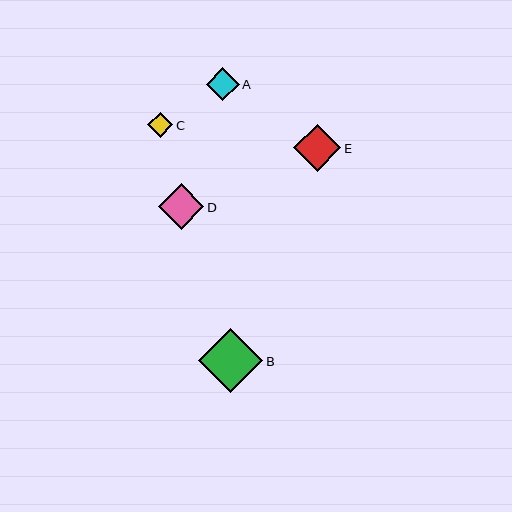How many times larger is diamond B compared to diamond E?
Diamond B is approximately 1.4 times the size of diamond E.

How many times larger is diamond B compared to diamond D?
Diamond B is approximately 1.4 times the size of diamond D.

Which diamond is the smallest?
Diamond C is the smallest with a size of approximately 25 pixels.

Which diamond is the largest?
Diamond B is the largest with a size of approximately 65 pixels.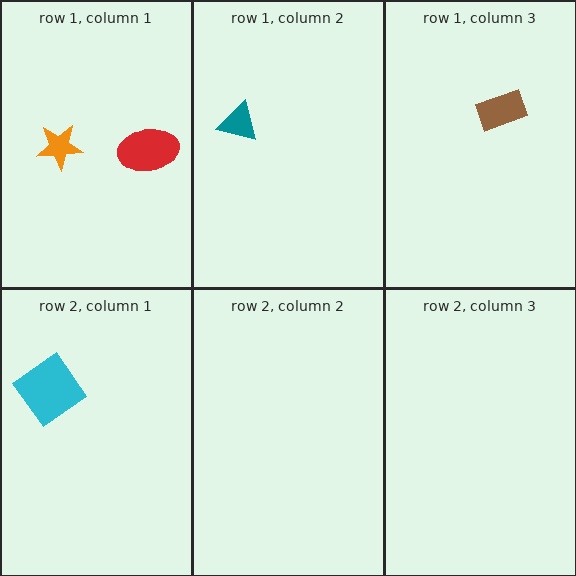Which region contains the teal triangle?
The row 1, column 2 region.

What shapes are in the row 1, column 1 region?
The orange star, the red ellipse.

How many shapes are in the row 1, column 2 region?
1.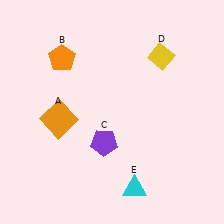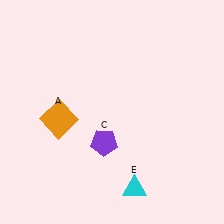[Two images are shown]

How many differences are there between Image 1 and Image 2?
There are 2 differences between the two images.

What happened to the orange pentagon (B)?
The orange pentagon (B) was removed in Image 2. It was in the top-left area of Image 1.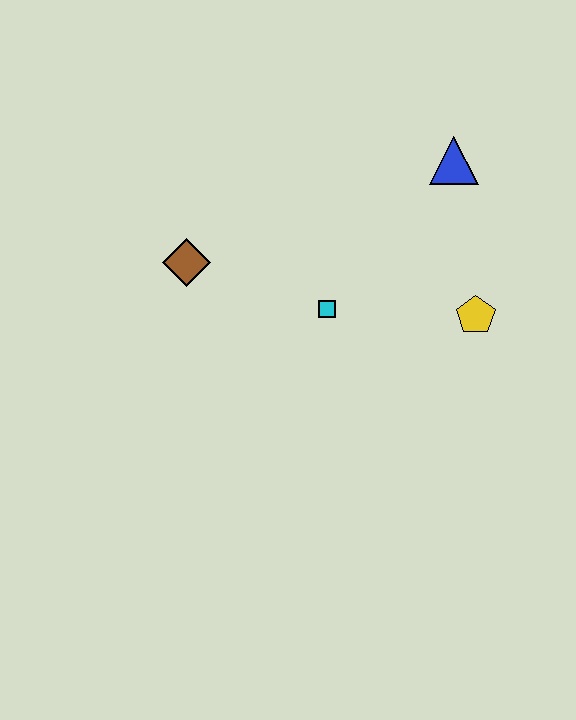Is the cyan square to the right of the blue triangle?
No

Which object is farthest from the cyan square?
The blue triangle is farthest from the cyan square.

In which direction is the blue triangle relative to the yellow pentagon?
The blue triangle is above the yellow pentagon.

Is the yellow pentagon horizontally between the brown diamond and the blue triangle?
No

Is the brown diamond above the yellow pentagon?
Yes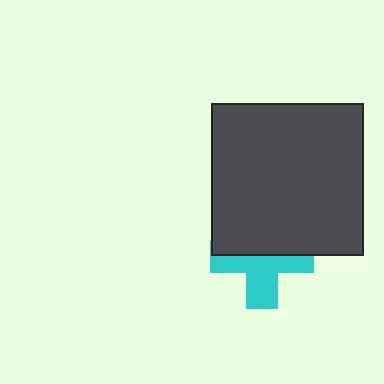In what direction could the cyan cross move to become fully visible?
The cyan cross could move down. That would shift it out from behind the dark gray square entirely.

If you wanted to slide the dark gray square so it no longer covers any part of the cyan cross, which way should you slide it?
Slide it up — that is the most direct way to separate the two shapes.